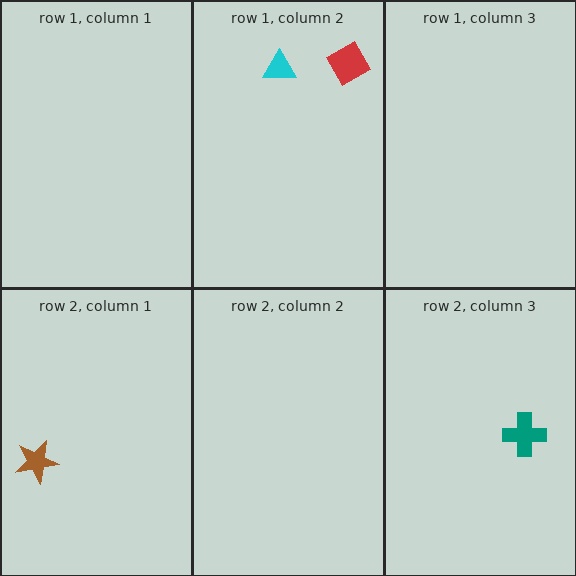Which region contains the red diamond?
The row 1, column 2 region.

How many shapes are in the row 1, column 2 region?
2.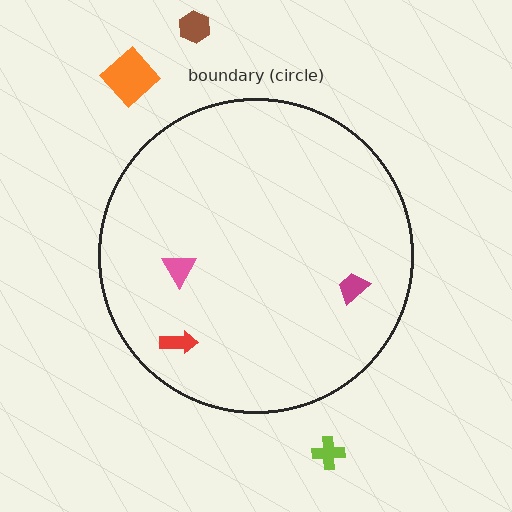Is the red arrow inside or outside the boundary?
Inside.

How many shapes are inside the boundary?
3 inside, 3 outside.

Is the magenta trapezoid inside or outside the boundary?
Inside.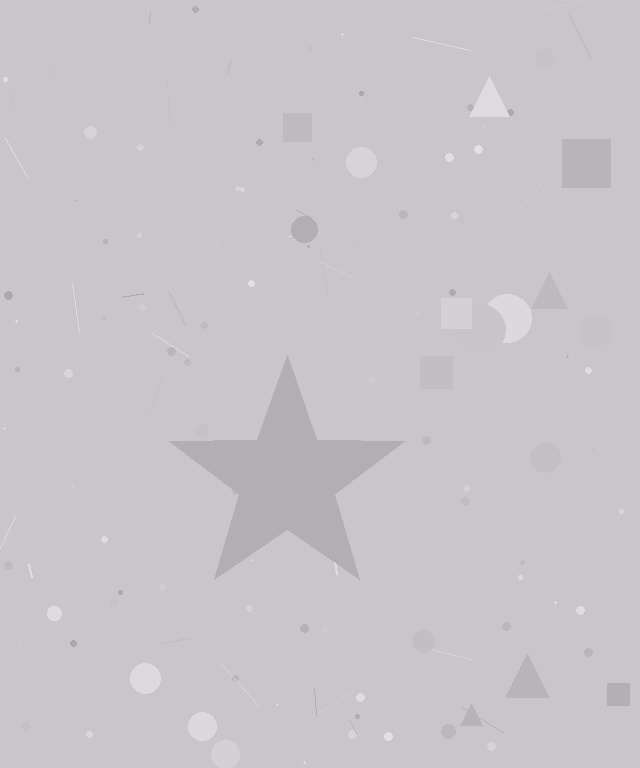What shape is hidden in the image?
A star is hidden in the image.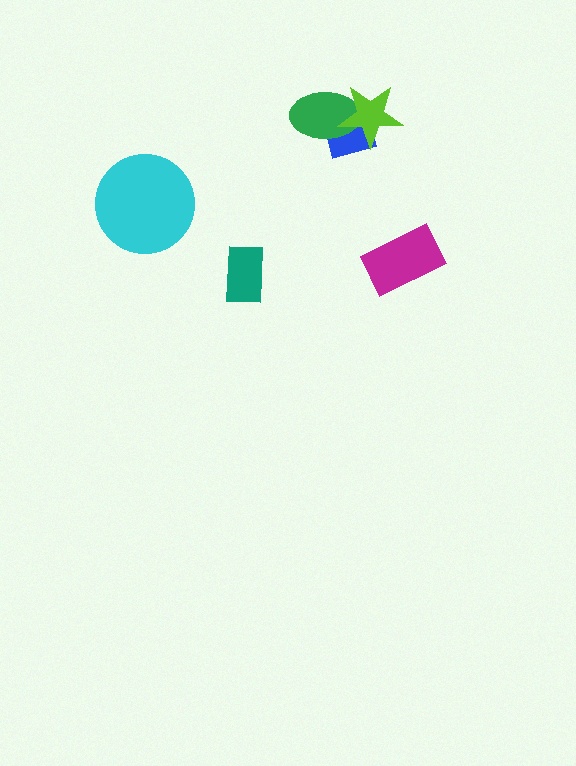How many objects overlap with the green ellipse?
2 objects overlap with the green ellipse.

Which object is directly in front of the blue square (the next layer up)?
The green ellipse is directly in front of the blue square.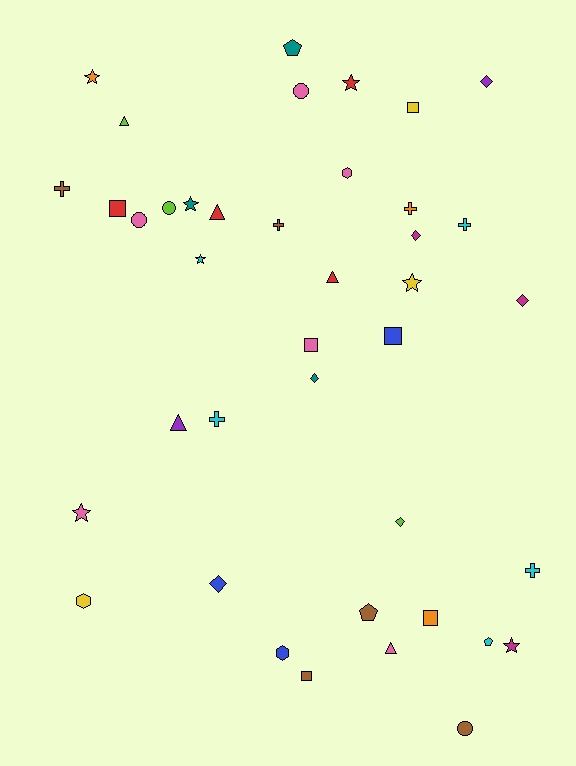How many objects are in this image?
There are 40 objects.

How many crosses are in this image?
There are 6 crosses.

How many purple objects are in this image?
There are 2 purple objects.